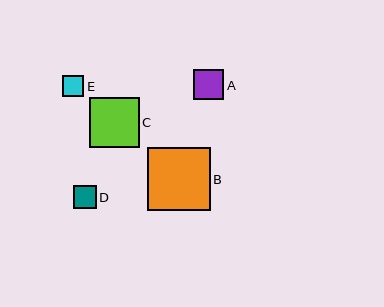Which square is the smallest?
Square E is the smallest with a size of approximately 22 pixels.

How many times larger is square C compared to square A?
Square C is approximately 1.6 times the size of square A.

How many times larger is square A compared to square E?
Square A is approximately 1.4 times the size of square E.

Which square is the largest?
Square B is the largest with a size of approximately 63 pixels.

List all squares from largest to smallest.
From largest to smallest: B, C, A, D, E.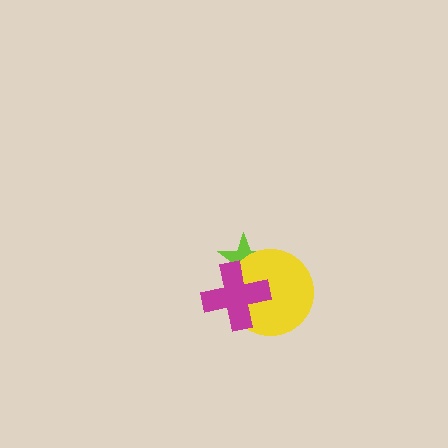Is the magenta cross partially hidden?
No, no other shape covers it.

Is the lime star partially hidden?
Yes, it is partially covered by another shape.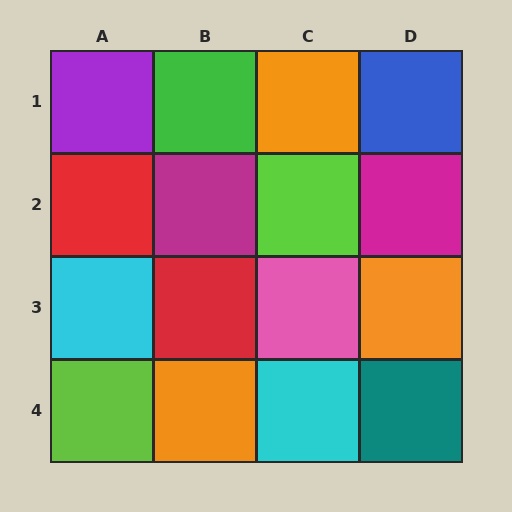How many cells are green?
1 cell is green.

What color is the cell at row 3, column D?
Orange.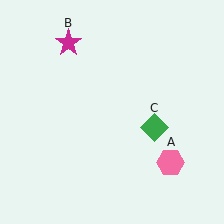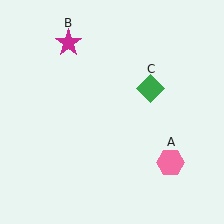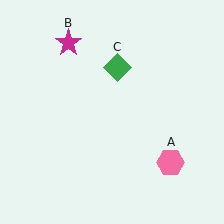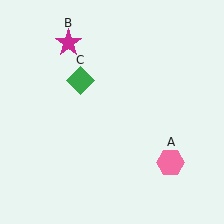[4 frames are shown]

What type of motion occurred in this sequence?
The green diamond (object C) rotated counterclockwise around the center of the scene.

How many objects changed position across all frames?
1 object changed position: green diamond (object C).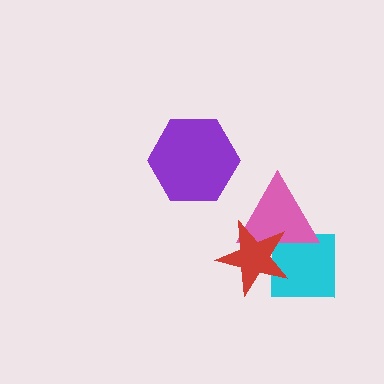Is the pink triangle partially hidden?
Yes, it is partially covered by another shape.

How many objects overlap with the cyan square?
2 objects overlap with the cyan square.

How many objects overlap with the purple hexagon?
0 objects overlap with the purple hexagon.